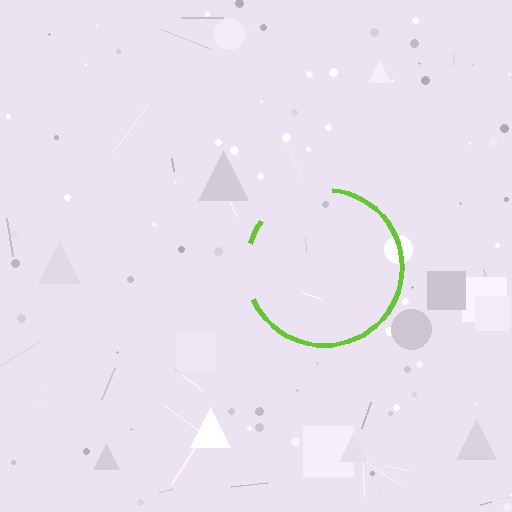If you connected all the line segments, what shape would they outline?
They would outline a circle.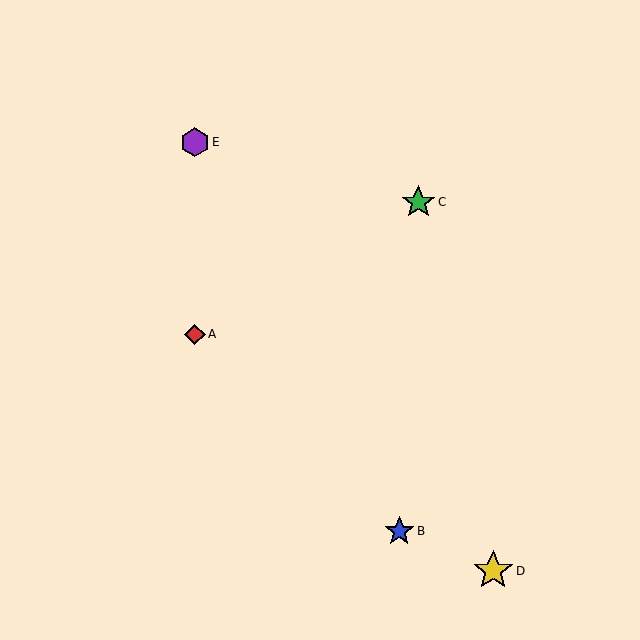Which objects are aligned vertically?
Objects A, E are aligned vertically.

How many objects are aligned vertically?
2 objects (A, E) are aligned vertically.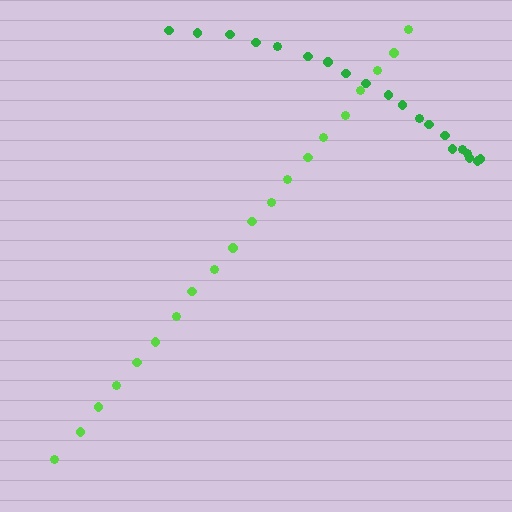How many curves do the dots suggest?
There are 2 distinct paths.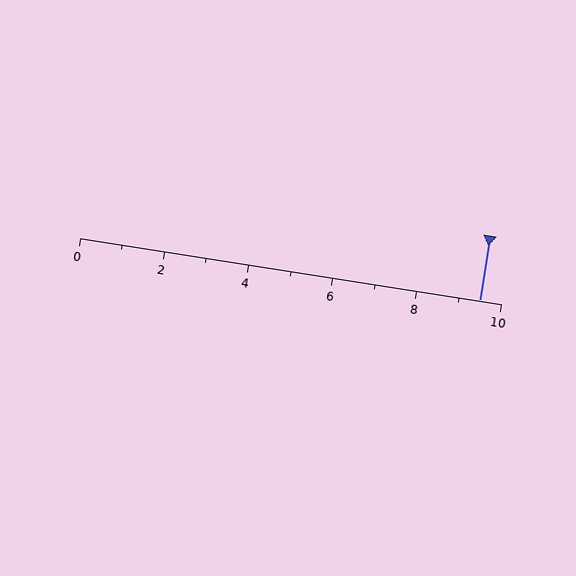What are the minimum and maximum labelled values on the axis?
The axis runs from 0 to 10.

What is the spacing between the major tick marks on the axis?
The major ticks are spaced 2 apart.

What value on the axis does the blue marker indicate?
The marker indicates approximately 9.5.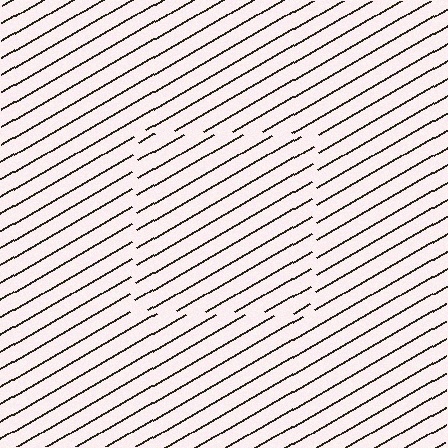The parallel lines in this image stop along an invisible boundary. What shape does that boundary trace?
An illusory square. The interior of the shape contains the same grating, shifted by half a period — the contour is defined by the phase discontinuity where line-ends from the inner and outer gratings abut.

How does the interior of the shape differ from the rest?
The interior of the shape contains the same grating, shifted by half a period — the contour is defined by the phase discontinuity where line-ends from the inner and outer gratings abut.